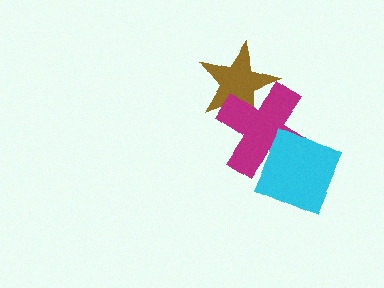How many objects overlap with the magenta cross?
2 objects overlap with the magenta cross.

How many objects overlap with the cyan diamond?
1 object overlaps with the cyan diamond.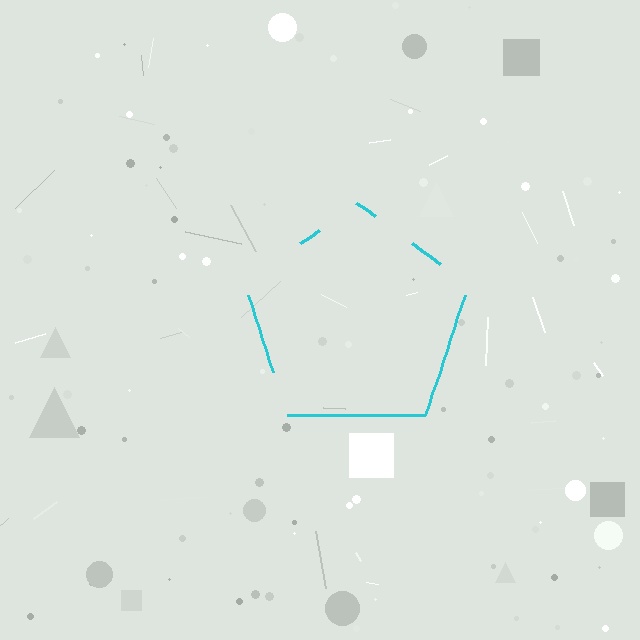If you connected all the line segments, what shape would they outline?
They would outline a pentagon.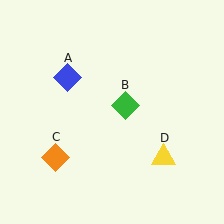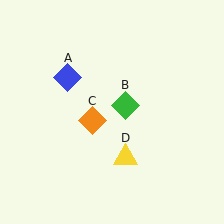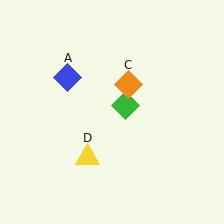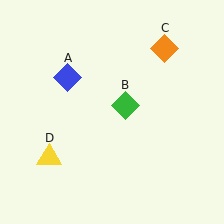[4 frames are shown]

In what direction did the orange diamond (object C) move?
The orange diamond (object C) moved up and to the right.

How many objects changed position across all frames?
2 objects changed position: orange diamond (object C), yellow triangle (object D).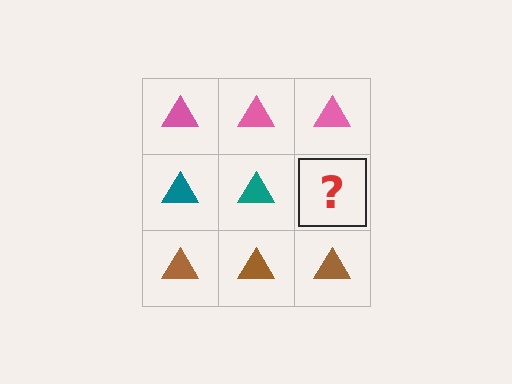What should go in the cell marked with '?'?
The missing cell should contain a teal triangle.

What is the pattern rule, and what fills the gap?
The rule is that each row has a consistent color. The gap should be filled with a teal triangle.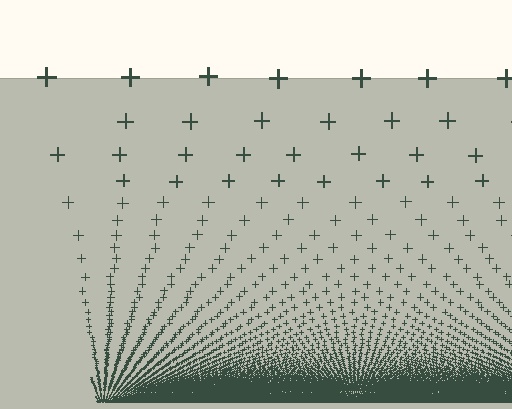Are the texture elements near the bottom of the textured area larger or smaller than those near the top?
Smaller. The gradient is inverted — elements near the bottom are smaller and denser.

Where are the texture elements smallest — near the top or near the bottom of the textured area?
Near the bottom.